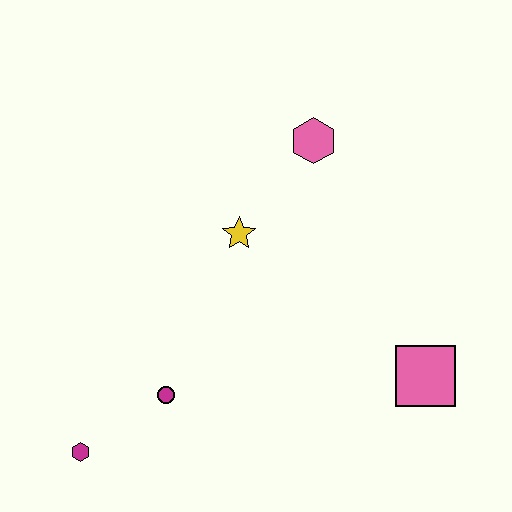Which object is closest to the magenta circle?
The magenta hexagon is closest to the magenta circle.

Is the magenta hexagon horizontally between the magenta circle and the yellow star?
No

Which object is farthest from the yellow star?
The magenta hexagon is farthest from the yellow star.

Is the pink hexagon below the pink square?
No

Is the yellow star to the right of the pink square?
No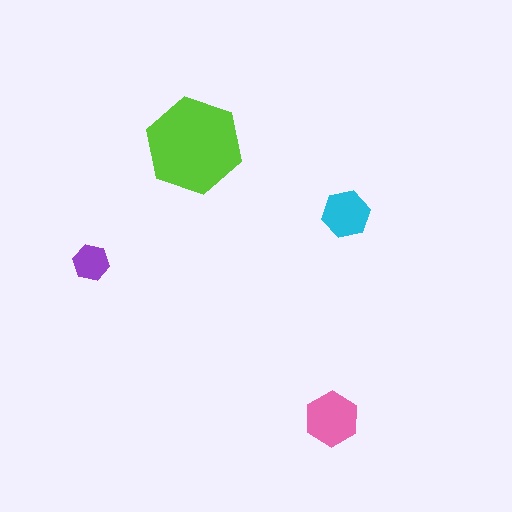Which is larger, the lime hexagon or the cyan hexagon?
The lime one.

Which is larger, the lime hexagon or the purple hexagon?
The lime one.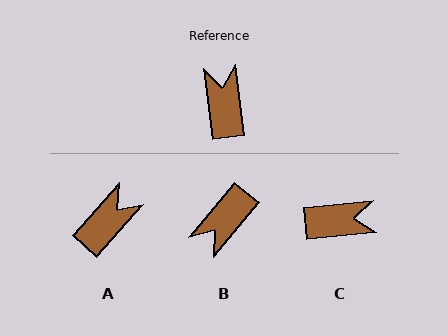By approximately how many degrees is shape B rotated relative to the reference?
Approximately 133 degrees counter-clockwise.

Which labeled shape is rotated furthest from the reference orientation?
B, about 133 degrees away.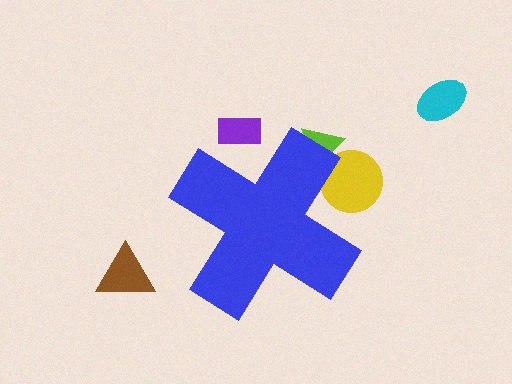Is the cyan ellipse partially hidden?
No, the cyan ellipse is fully visible.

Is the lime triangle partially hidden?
Yes, the lime triangle is partially hidden behind the blue cross.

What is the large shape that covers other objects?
A blue cross.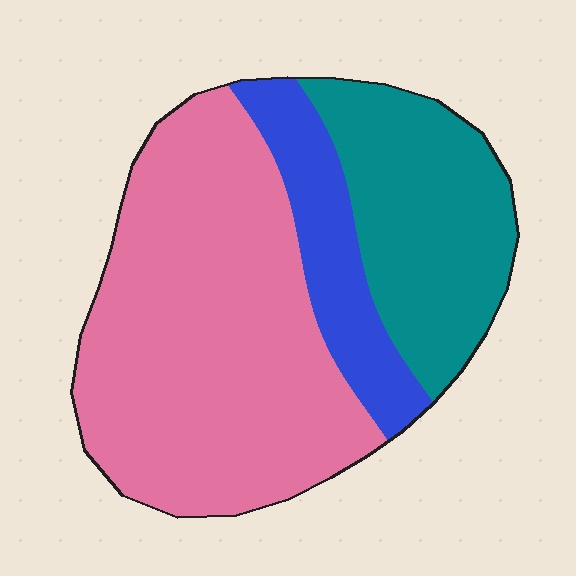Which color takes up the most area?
Pink, at roughly 55%.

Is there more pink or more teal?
Pink.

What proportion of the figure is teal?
Teal covers roughly 25% of the figure.